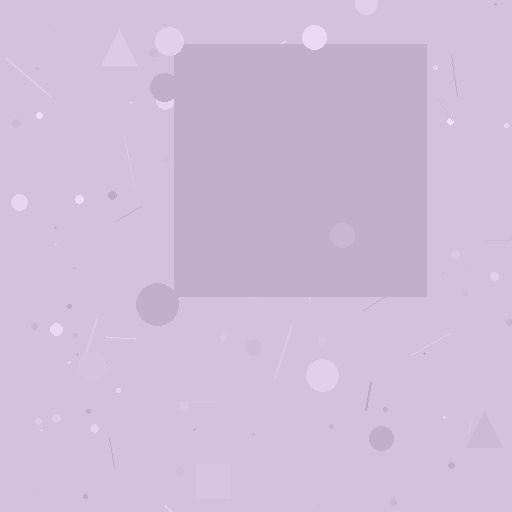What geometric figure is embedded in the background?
A square is embedded in the background.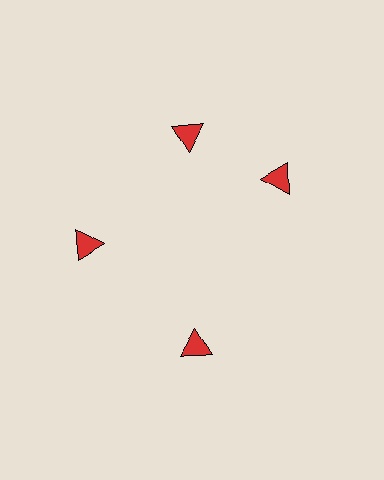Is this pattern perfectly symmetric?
No. The 4 red triangles are arranged in a ring, but one element near the 3 o'clock position is rotated out of alignment along the ring, breaking the 4-fold rotational symmetry.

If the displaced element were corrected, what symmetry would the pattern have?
It would have 4-fold rotational symmetry — the pattern would map onto itself every 90 degrees.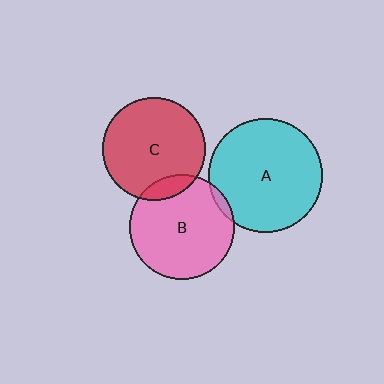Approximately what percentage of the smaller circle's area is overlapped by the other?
Approximately 5%.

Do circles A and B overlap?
Yes.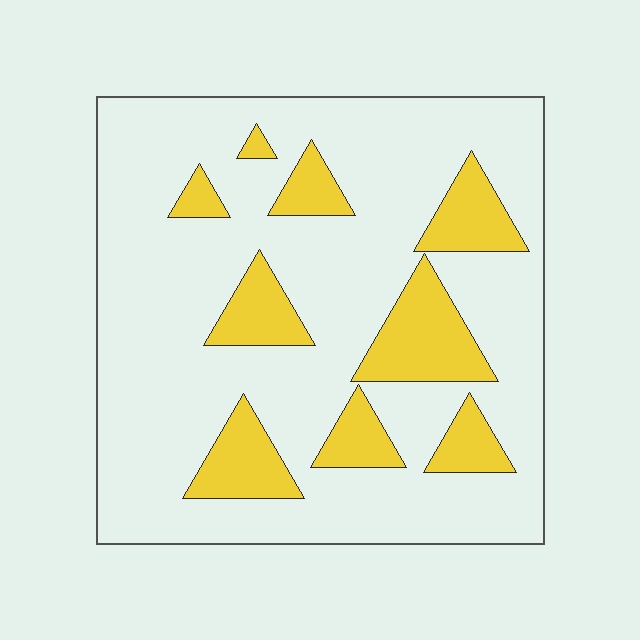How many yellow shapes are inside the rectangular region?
9.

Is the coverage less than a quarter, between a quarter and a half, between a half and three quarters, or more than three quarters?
Less than a quarter.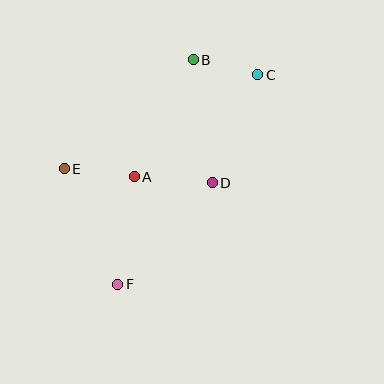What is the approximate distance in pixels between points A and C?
The distance between A and C is approximately 160 pixels.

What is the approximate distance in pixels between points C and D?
The distance between C and D is approximately 117 pixels.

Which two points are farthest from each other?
Points C and F are farthest from each other.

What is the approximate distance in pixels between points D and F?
The distance between D and F is approximately 139 pixels.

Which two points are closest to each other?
Points B and C are closest to each other.